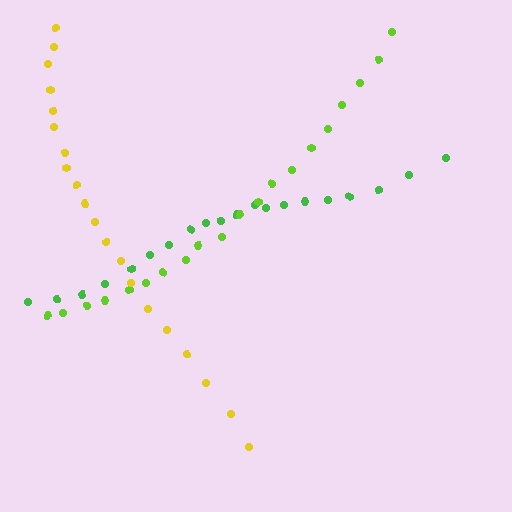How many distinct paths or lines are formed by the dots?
There are 3 distinct paths.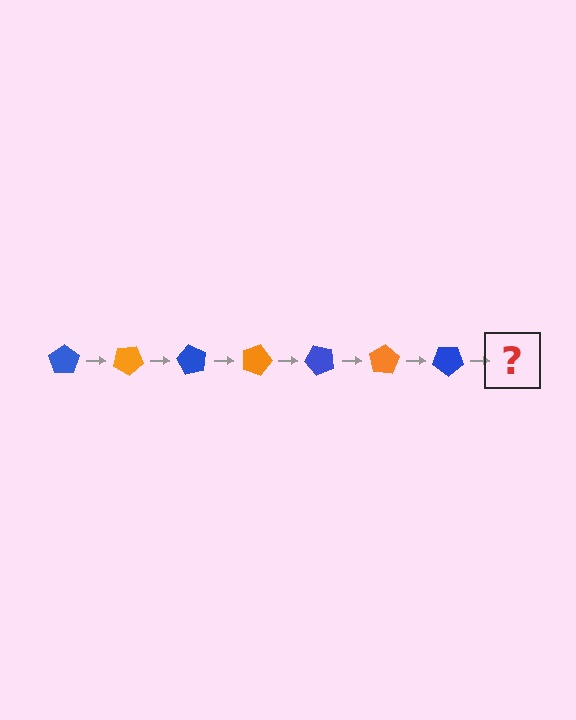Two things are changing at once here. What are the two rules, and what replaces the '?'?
The two rules are that it rotates 30 degrees each step and the color cycles through blue and orange. The '?' should be an orange pentagon, rotated 210 degrees from the start.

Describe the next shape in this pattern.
It should be an orange pentagon, rotated 210 degrees from the start.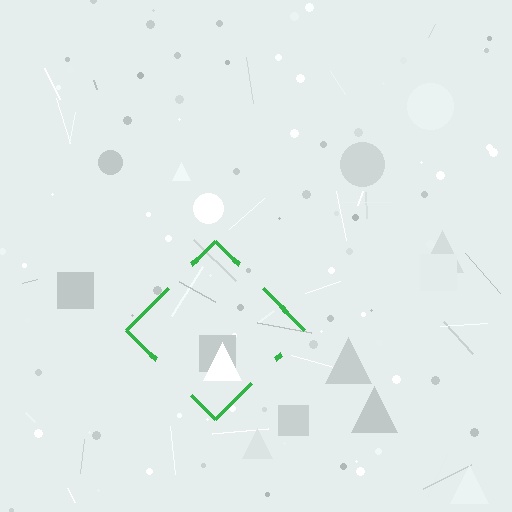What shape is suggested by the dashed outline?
The dashed outline suggests a diamond.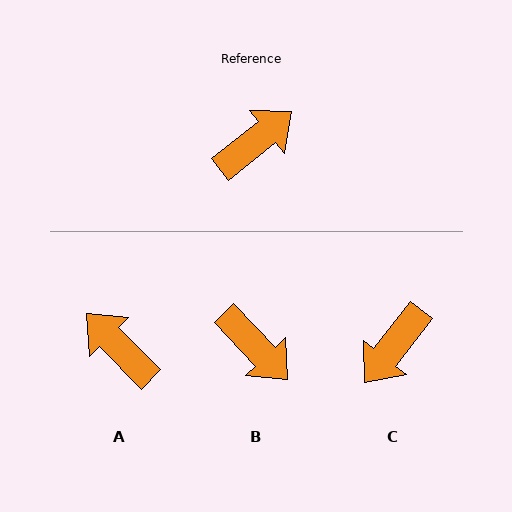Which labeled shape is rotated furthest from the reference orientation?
C, about 167 degrees away.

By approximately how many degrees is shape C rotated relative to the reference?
Approximately 167 degrees clockwise.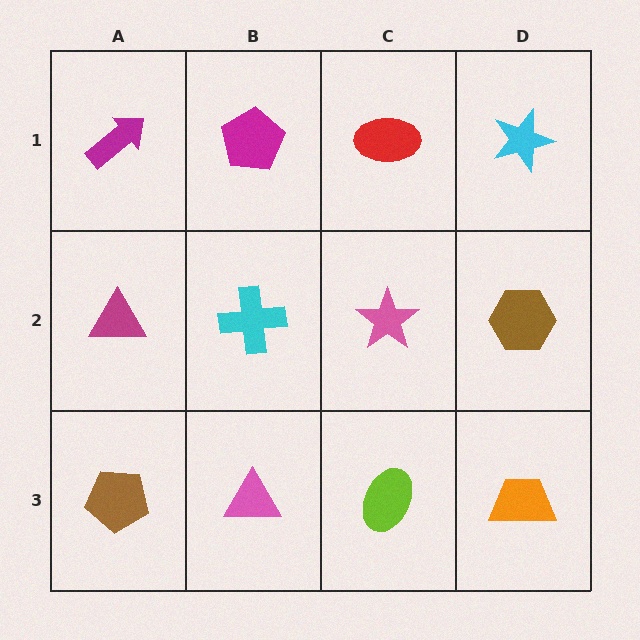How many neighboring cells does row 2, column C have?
4.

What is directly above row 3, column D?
A brown hexagon.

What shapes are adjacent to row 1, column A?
A magenta triangle (row 2, column A), a magenta pentagon (row 1, column B).